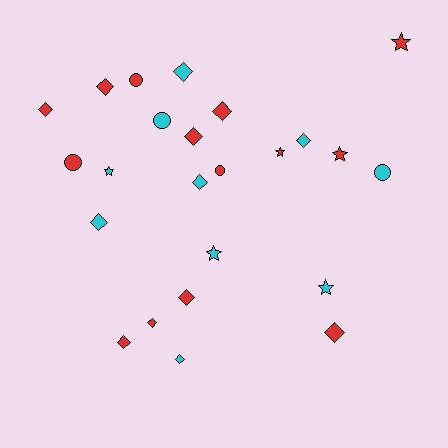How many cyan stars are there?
There are 3 cyan stars.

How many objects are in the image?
There are 24 objects.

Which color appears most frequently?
Red, with 14 objects.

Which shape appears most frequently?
Diamond, with 13 objects.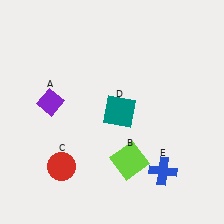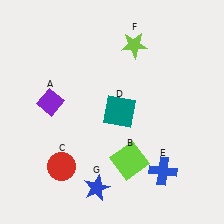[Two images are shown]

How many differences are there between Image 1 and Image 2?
There are 2 differences between the two images.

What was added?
A lime star (F), a blue star (G) were added in Image 2.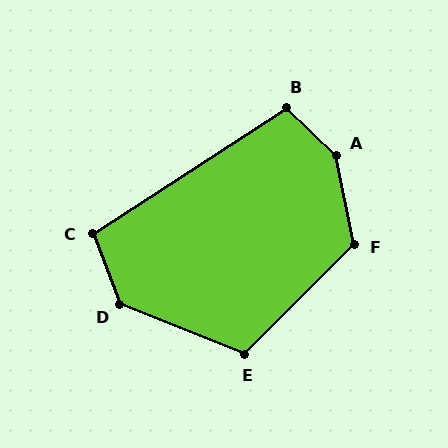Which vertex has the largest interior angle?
A, at approximately 145 degrees.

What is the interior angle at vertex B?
Approximately 104 degrees (obtuse).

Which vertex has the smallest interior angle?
C, at approximately 102 degrees.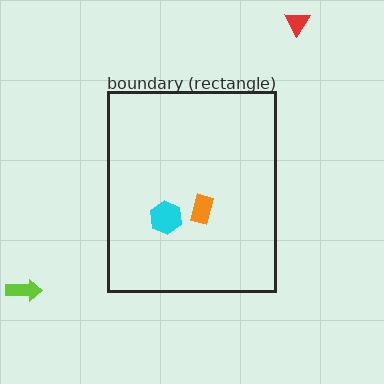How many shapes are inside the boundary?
2 inside, 2 outside.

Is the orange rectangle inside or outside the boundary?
Inside.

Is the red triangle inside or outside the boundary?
Outside.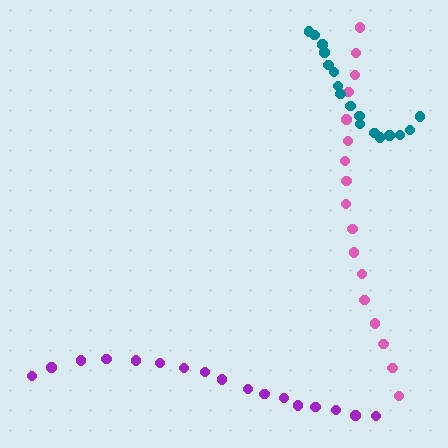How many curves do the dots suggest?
There are 3 distinct paths.